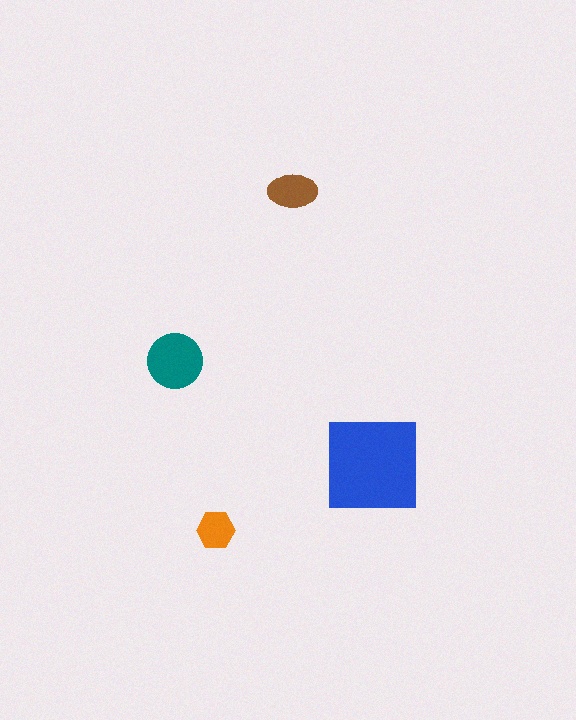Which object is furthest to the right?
The blue square is rightmost.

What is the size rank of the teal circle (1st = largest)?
2nd.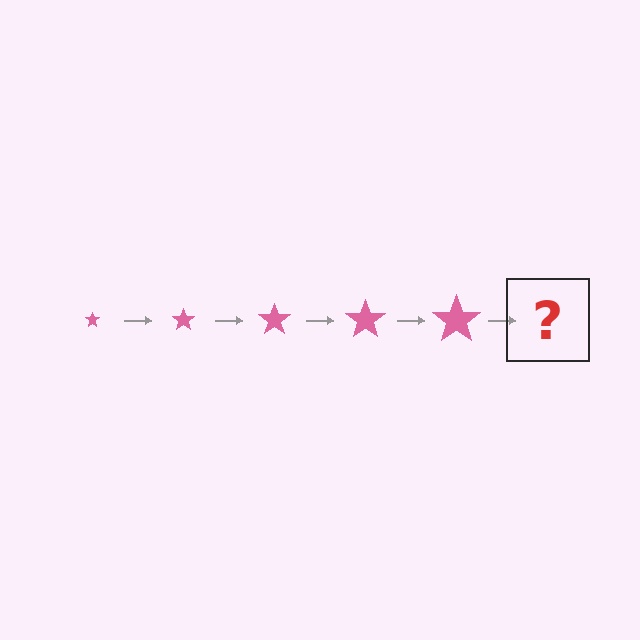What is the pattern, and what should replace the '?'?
The pattern is that the star gets progressively larger each step. The '?' should be a pink star, larger than the previous one.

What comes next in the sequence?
The next element should be a pink star, larger than the previous one.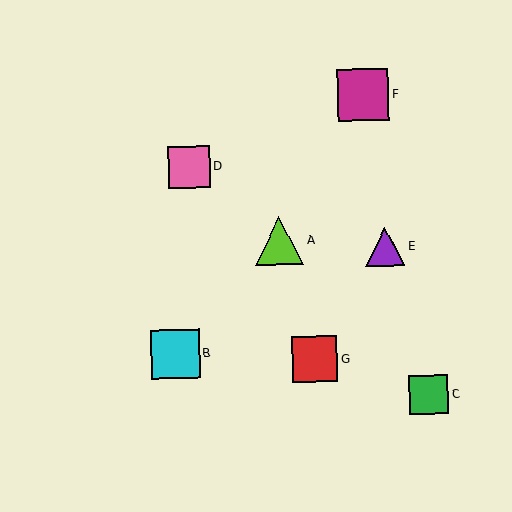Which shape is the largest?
The magenta square (labeled F) is the largest.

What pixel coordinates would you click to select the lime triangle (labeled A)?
Click at (279, 241) to select the lime triangle A.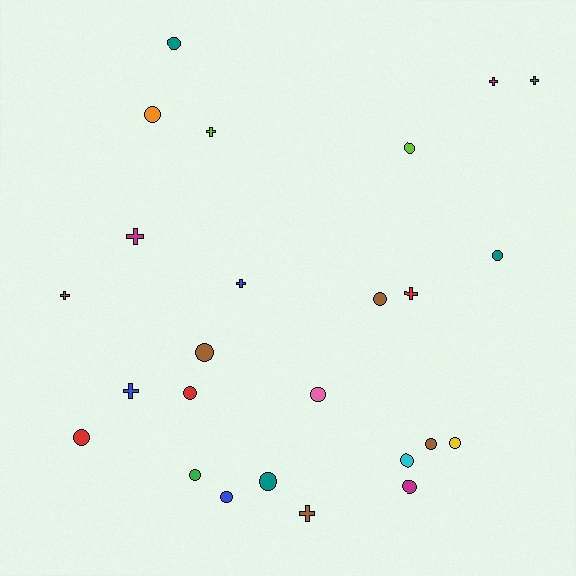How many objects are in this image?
There are 25 objects.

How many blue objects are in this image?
There are 3 blue objects.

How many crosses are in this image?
There are 9 crosses.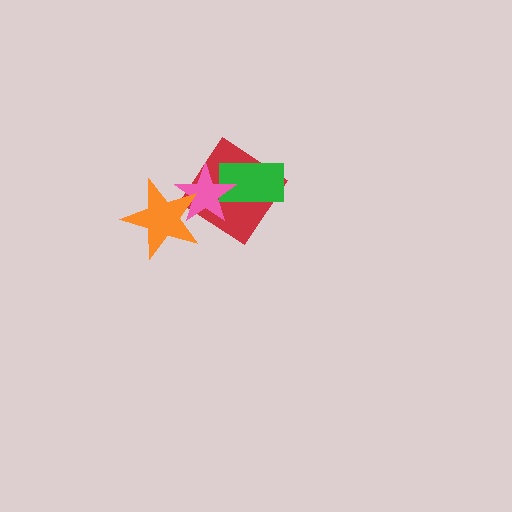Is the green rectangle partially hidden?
Yes, it is partially covered by another shape.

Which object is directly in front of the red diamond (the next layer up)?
The green rectangle is directly in front of the red diamond.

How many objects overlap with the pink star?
3 objects overlap with the pink star.